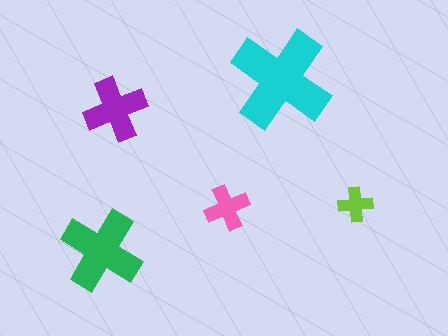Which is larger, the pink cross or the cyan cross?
The cyan one.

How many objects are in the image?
There are 5 objects in the image.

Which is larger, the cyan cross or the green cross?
The cyan one.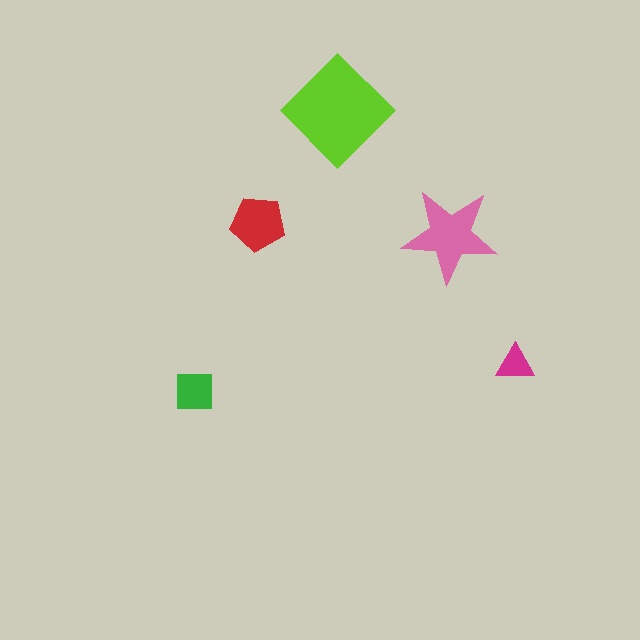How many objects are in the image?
There are 5 objects in the image.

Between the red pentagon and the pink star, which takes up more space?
The pink star.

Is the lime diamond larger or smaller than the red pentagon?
Larger.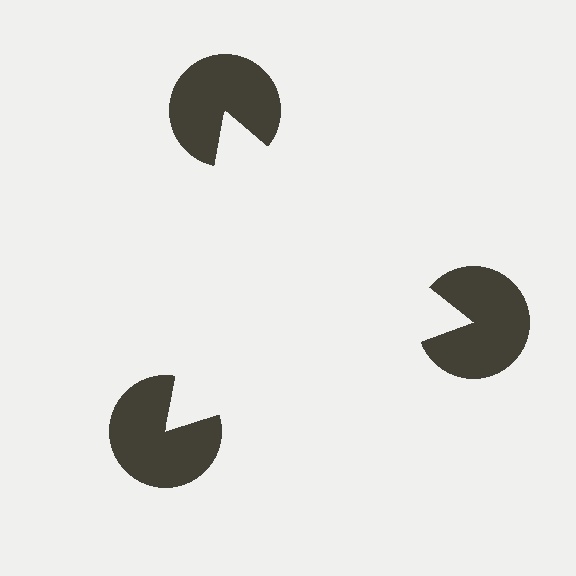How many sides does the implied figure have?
3 sides.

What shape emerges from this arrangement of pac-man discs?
An illusory triangle — its edges are inferred from the aligned wedge cuts in the pac-man discs, not physically drawn.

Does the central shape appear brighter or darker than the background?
It typically appears slightly brighter than the background, even though no actual brightness change is drawn.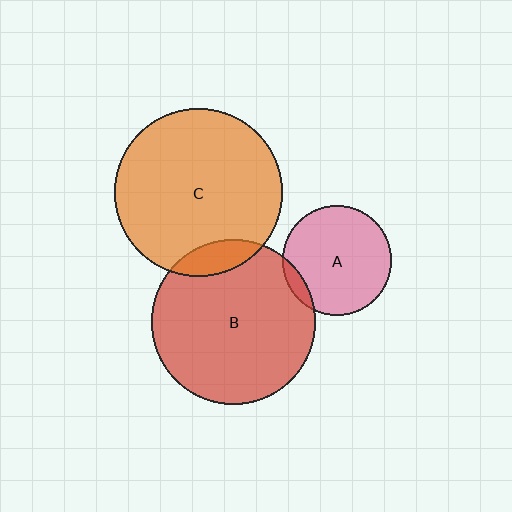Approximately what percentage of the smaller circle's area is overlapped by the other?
Approximately 10%.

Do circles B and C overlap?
Yes.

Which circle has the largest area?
Circle C (orange).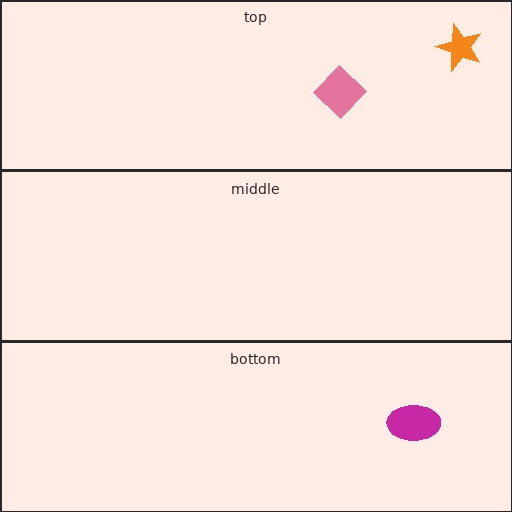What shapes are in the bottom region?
The magenta ellipse.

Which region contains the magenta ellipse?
The bottom region.